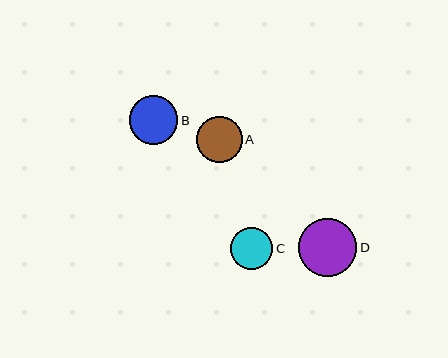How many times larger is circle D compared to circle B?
Circle D is approximately 1.2 times the size of circle B.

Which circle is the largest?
Circle D is the largest with a size of approximately 58 pixels.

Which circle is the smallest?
Circle C is the smallest with a size of approximately 42 pixels.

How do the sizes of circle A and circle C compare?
Circle A and circle C are approximately the same size.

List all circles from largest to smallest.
From largest to smallest: D, B, A, C.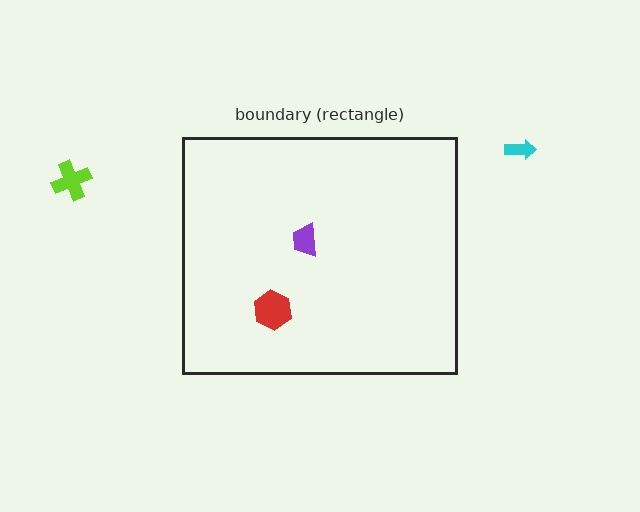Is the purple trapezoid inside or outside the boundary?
Inside.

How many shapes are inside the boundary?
2 inside, 2 outside.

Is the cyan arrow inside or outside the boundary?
Outside.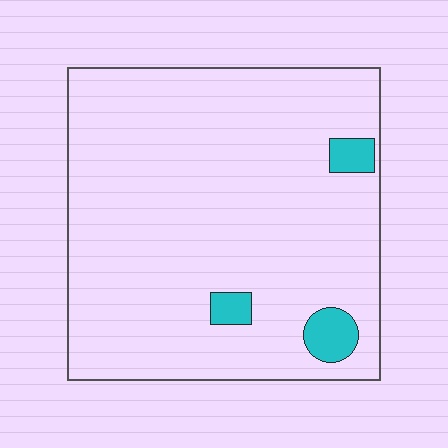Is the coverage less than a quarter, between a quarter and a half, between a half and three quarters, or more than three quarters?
Less than a quarter.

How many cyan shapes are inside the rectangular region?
3.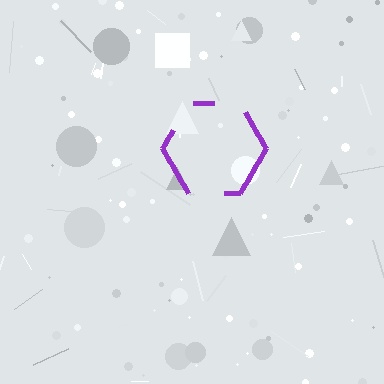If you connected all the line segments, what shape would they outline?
They would outline a hexagon.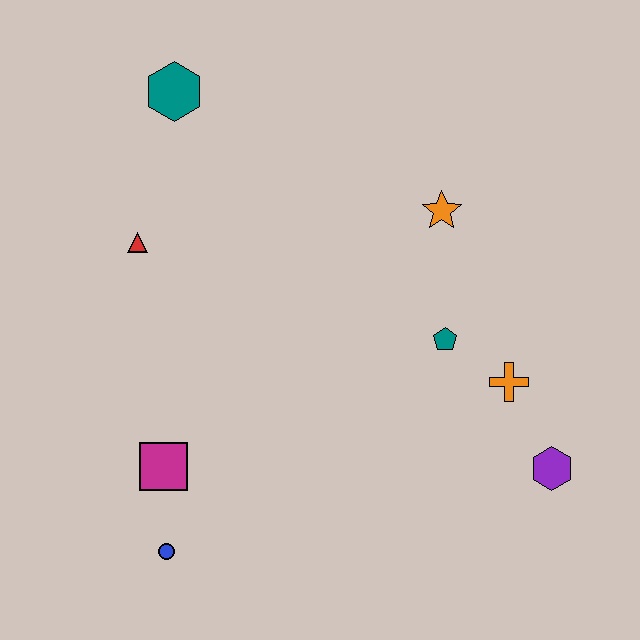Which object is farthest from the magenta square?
The purple hexagon is farthest from the magenta square.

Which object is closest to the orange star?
The teal pentagon is closest to the orange star.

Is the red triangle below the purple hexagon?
No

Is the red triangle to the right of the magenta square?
No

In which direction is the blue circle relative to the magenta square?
The blue circle is below the magenta square.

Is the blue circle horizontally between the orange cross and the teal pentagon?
No